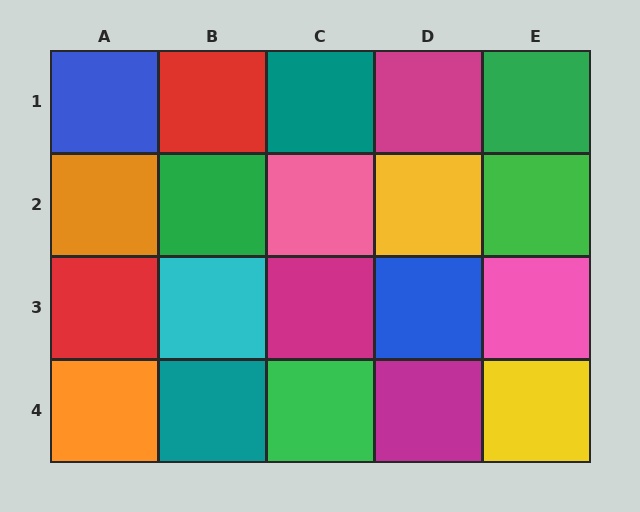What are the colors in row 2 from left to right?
Orange, green, pink, yellow, green.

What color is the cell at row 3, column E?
Pink.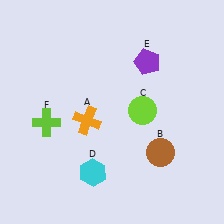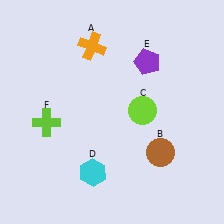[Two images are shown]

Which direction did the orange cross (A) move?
The orange cross (A) moved up.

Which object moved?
The orange cross (A) moved up.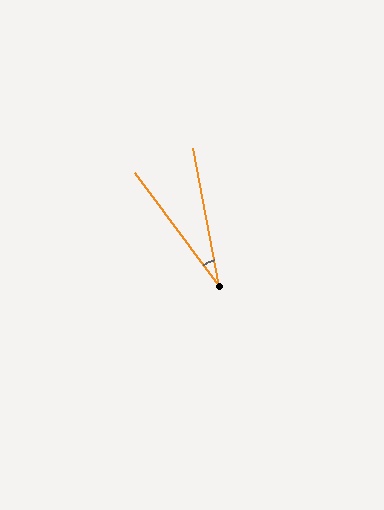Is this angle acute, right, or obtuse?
It is acute.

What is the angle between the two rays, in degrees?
Approximately 26 degrees.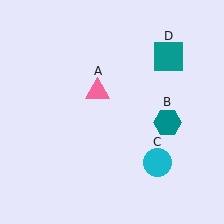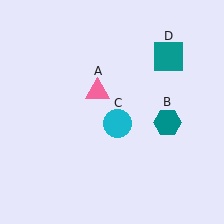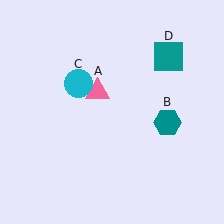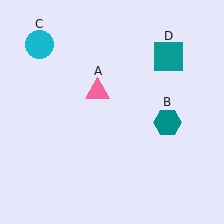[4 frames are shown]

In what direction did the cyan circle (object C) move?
The cyan circle (object C) moved up and to the left.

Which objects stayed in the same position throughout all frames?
Pink triangle (object A) and teal hexagon (object B) and teal square (object D) remained stationary.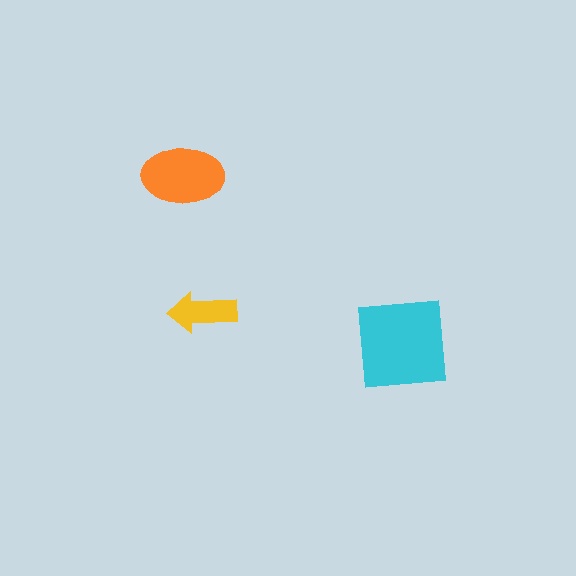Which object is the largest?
The cyan square.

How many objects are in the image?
There are 3 objects in the image.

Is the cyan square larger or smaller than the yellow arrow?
Larger.